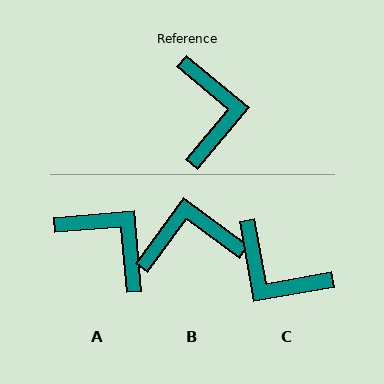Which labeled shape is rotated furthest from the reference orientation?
C, about 130 degrees away.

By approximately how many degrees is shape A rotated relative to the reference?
Approximately 45 degrees counter-clockwise.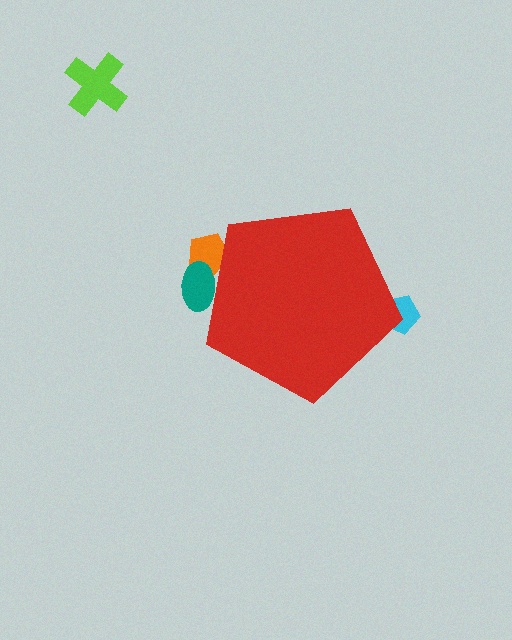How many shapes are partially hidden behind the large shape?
3 shapes are partially hidden.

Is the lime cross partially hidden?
No, the lime cross is fully visible.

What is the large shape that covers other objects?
A red pentagon.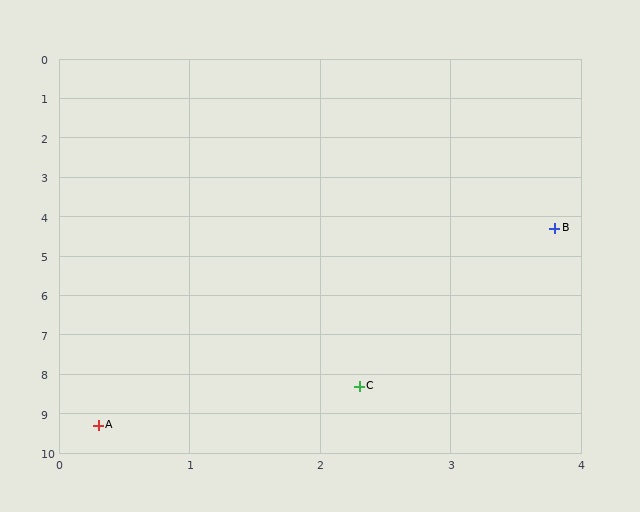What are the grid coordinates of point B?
Point B is at approximately (3.8, 4.3).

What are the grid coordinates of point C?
Point C is at approximately (2.3, 8.3).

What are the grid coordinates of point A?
Point A is at approximately (0.3, 9.3).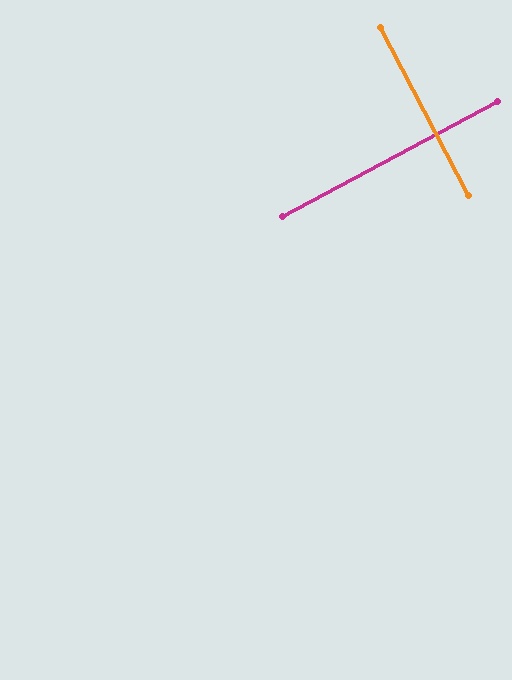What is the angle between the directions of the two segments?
Approximately 89 degrees.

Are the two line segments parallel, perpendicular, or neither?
Perpendicular — they meet at approximately 89°.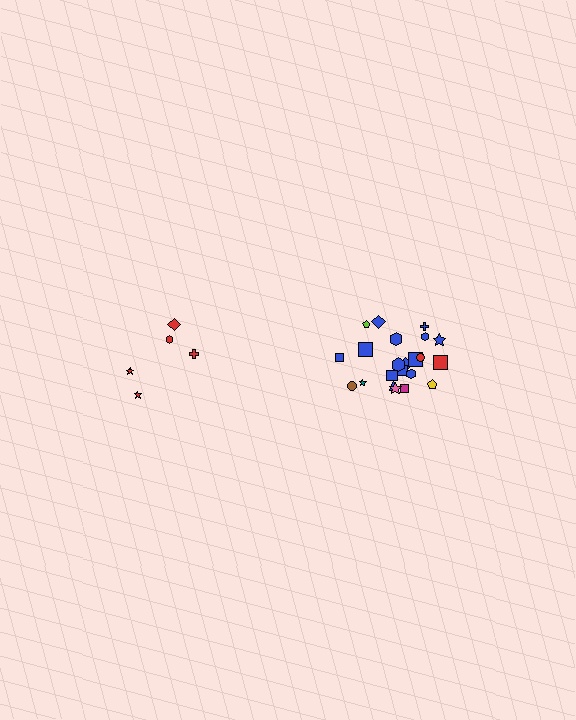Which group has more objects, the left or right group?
The right group.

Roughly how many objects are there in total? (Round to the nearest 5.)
Roughly 25 objects in total.